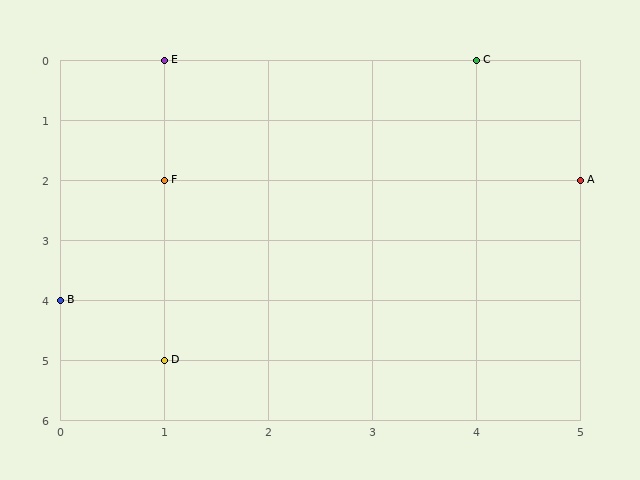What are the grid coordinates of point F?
Point F is at grid coordinates (1, 2).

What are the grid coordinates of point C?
Point C is at grid coordinates (4, 0).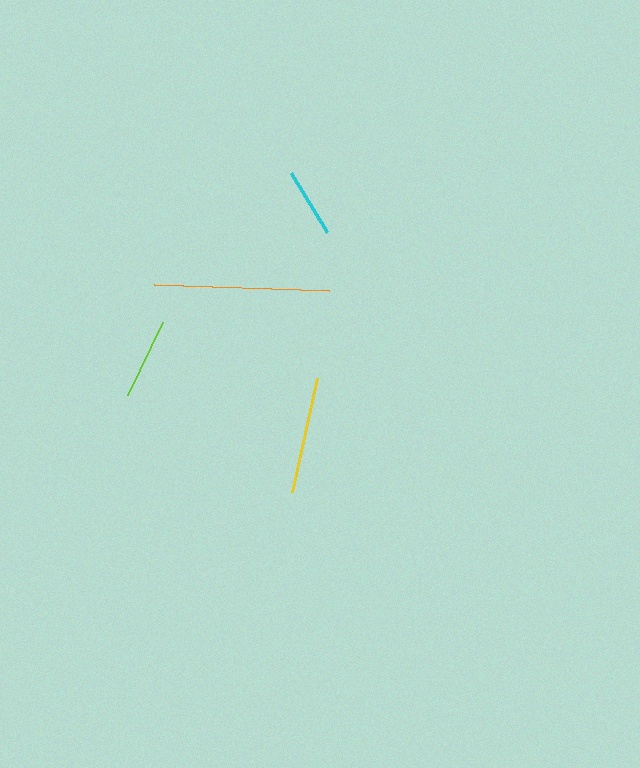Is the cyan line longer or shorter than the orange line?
The orange line is longer than the cyan line.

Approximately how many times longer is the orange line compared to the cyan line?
The orange line is approximately 2.6 times the length of the cyan line.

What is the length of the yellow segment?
The yellow segment is approximately 116 pixels long.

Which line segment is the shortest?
The cyan line is the shortest at approximately 68 pixels.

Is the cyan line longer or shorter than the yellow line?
The yellow line is longer than the cyan line.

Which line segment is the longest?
The orange line is the longest at approximately 176 pixels.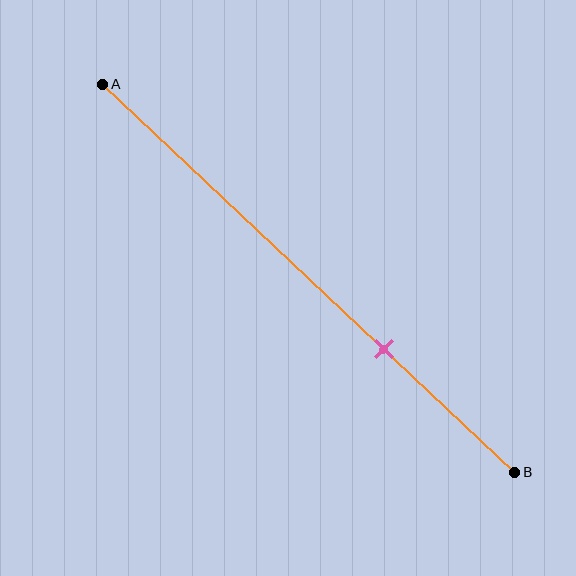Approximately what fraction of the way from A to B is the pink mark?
The pink mark is approximately 70% of the way from A to B.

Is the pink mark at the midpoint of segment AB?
No, the mark is at about 70% from A, not at the 50% midpoint.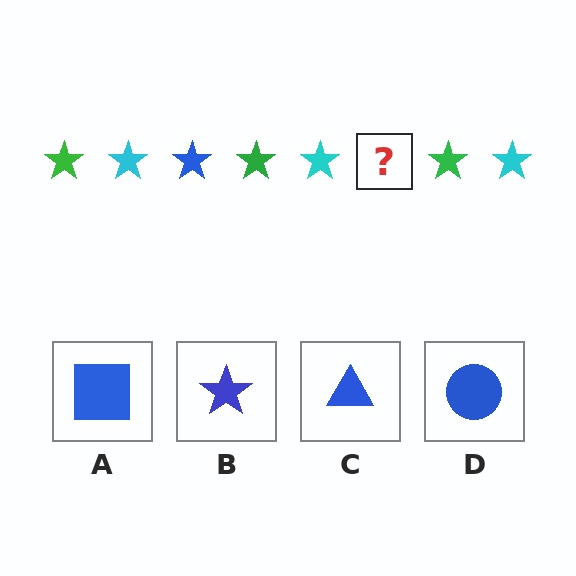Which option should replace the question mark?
Option B.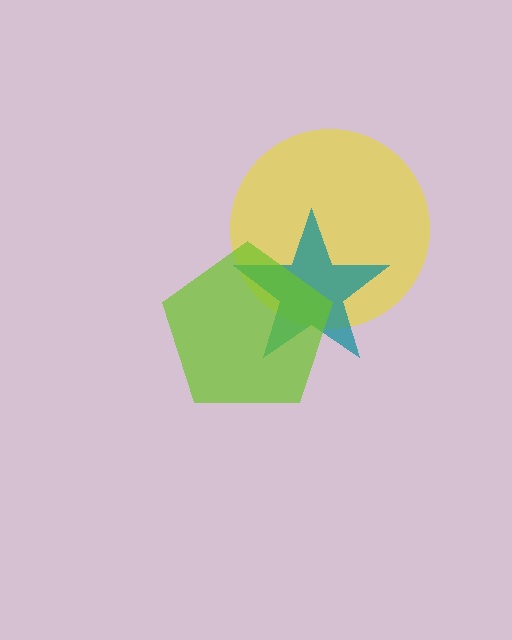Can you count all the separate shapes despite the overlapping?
Yes, there are 3 separate shapes.